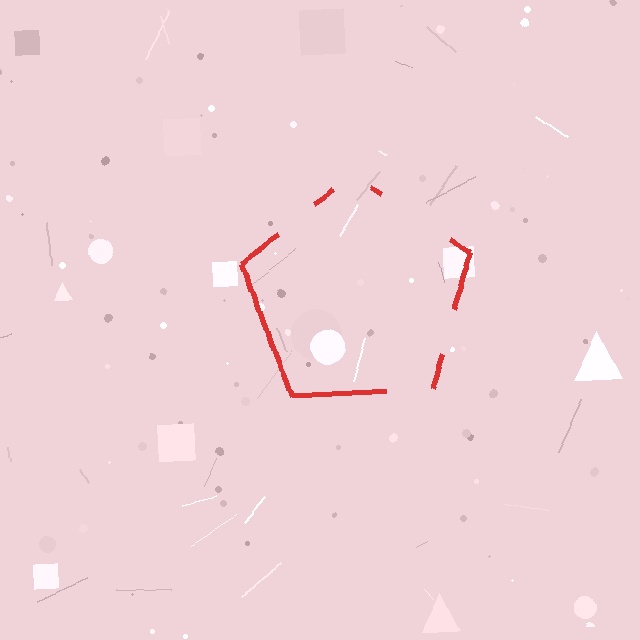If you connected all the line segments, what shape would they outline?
They would outline a pentagon.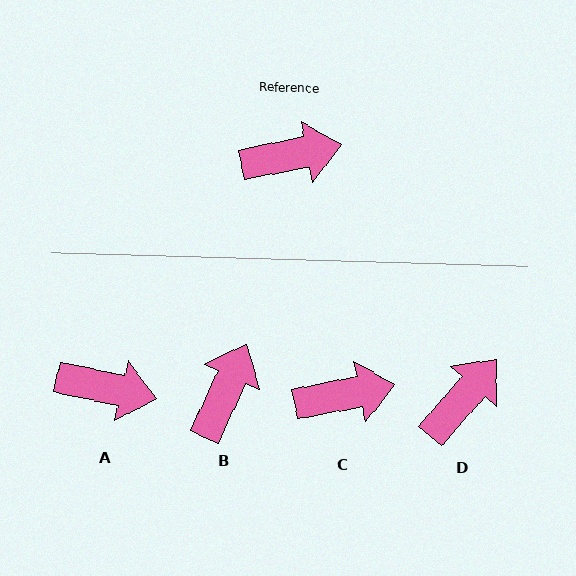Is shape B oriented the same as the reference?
No, it is off by about 54 degrees.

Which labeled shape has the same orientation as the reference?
C.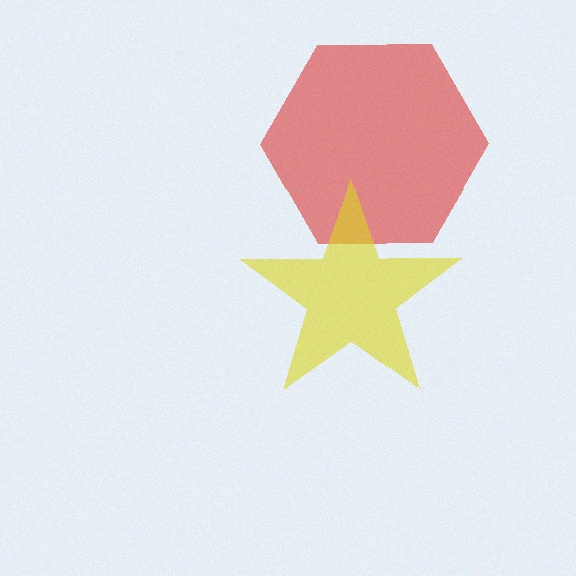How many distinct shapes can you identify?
There are 2 distinct shapes: a red hexagon, a yellow star.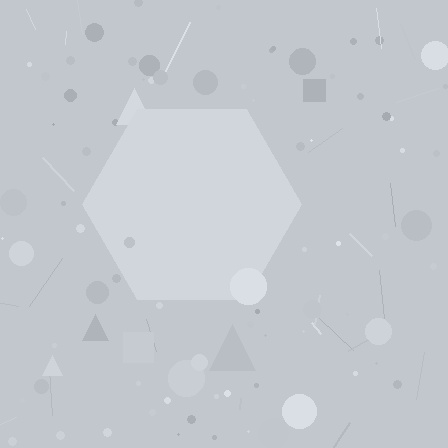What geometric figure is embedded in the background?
A hexagon is embedded in the background.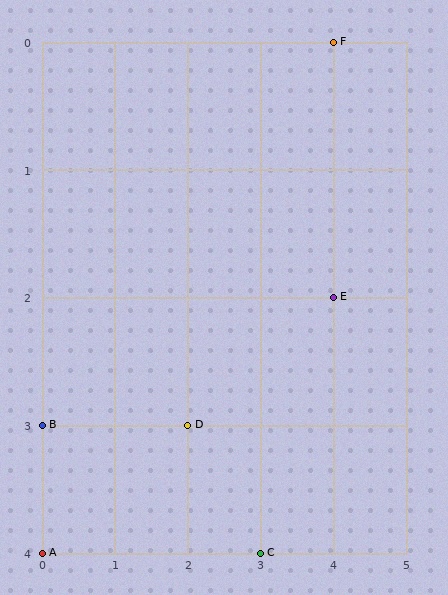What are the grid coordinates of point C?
Point C is at grid coordinates (3, 4).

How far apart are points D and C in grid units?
Points D and C are 1 column and 1 row apart (about 1.4 grid units diagonally).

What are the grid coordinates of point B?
Point B is at grid coordinates (0, 3).